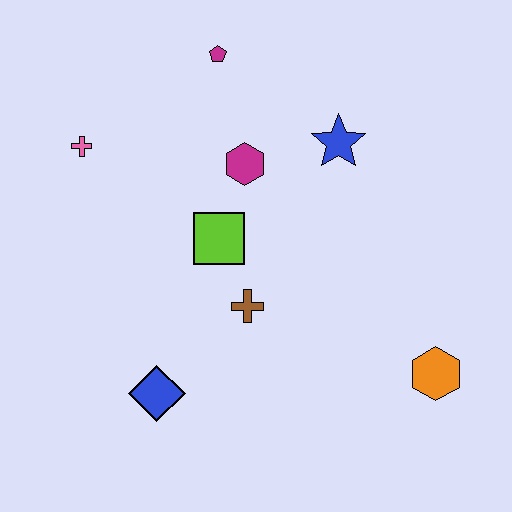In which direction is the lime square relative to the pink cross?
The lime square is to the right of the pink cross.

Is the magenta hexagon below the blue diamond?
No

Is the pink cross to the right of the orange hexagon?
No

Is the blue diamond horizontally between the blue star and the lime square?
No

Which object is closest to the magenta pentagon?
The magenta hexagon is closest to the magenta pentagon.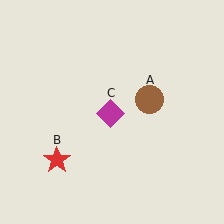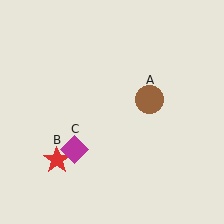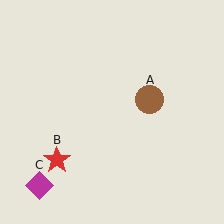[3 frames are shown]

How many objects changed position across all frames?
1 object changed position: magenta diamond (object C).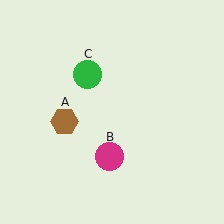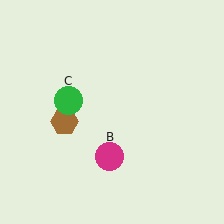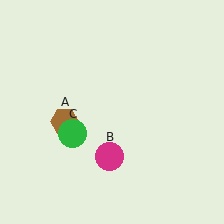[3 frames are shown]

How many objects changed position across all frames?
1 object changed position: green circle (object C).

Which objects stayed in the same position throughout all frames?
Brown hexagon (object A) and magenta circle (object B) remained stationary.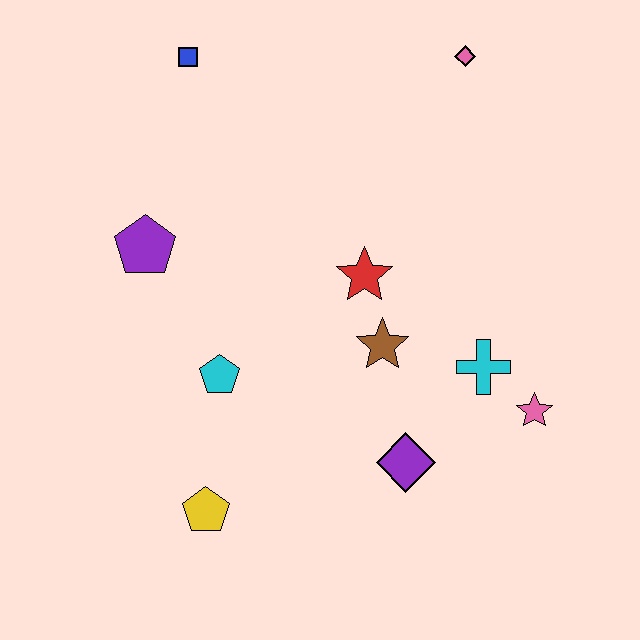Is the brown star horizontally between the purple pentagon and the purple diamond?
Yes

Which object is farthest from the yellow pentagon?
The pink diamond is farthest from the yellow pentagon.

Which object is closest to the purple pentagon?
The cyan pentagon is closest to the purple pentagon.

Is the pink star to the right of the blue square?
Yes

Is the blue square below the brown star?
No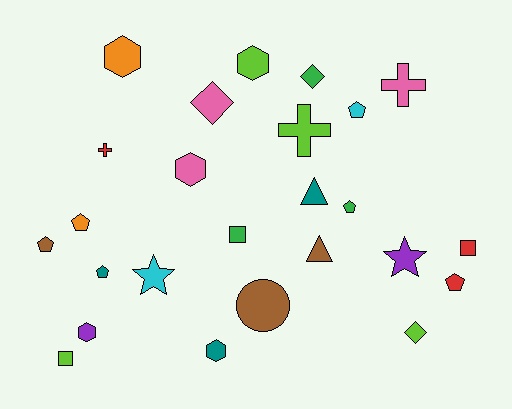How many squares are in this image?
There are 3 squares.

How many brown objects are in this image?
There are 3 brown objects.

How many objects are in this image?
There are 25 objects.